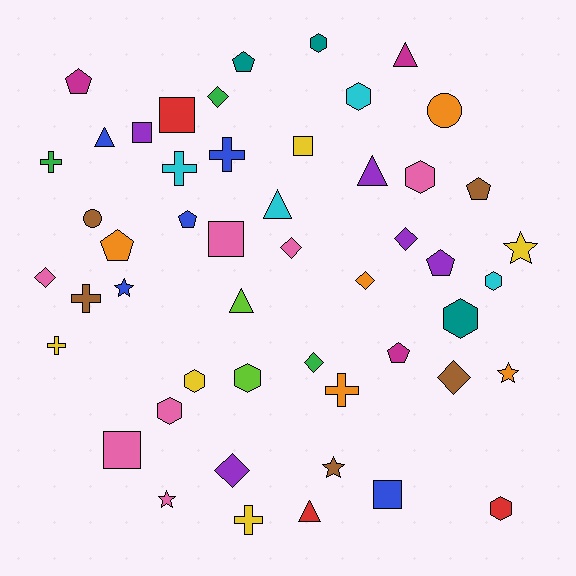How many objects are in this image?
There are 50 objects.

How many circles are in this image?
There are 2 circles.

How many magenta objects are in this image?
There are 3 magenta objects.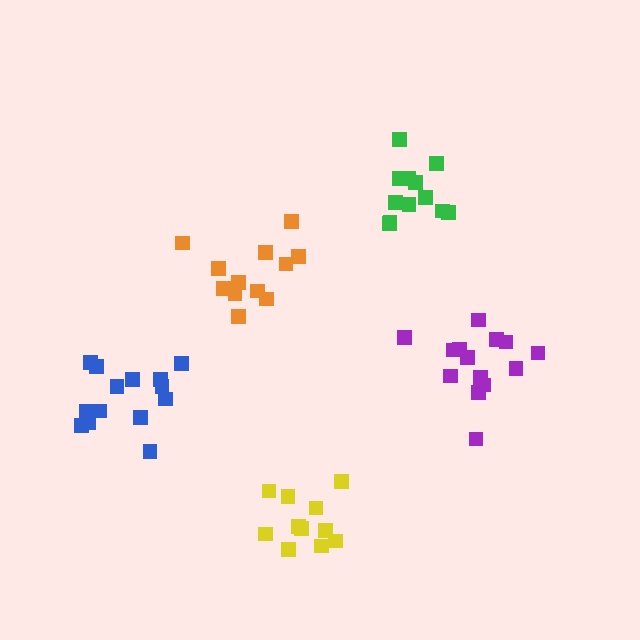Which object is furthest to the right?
The purple cluster is rightmost.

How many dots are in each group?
Group 1: 14 dots, Group 2: 12 dots, Group 3: 14 dots, Group 4: 12 dots, Group 5: 11 dots (63 total).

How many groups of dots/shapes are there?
There are 5 groups.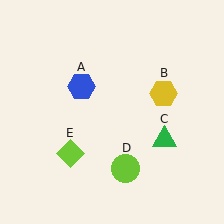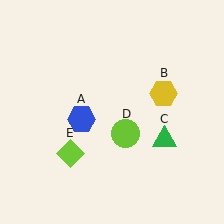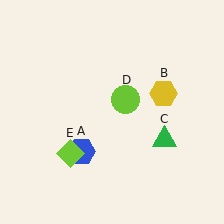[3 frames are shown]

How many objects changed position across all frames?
2 objects changed position: blue hexagon (object A), lime circle (object D).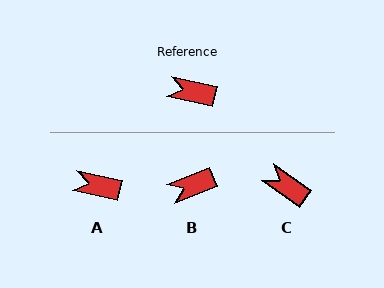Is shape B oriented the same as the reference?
No, it is off by about 34 degrees.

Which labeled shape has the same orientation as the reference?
A.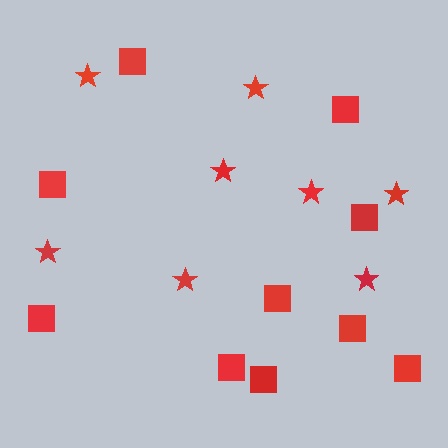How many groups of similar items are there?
There are 2 groups: one group of squares (10) and one group of stars (8).